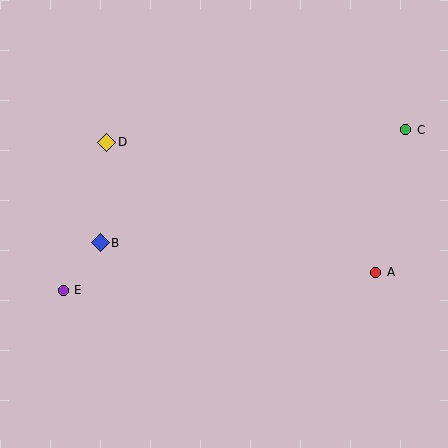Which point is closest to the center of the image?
Point B at (100, 243) is closest to the center.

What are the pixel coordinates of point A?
Point A is at (376, 272).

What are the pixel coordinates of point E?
Point E is at (63, 290).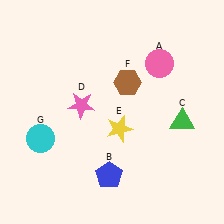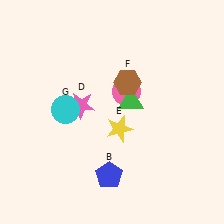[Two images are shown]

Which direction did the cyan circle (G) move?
The cyan circle (G) moved up.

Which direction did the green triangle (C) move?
The green triangle (C) moved left.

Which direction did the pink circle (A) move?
The pink circle (A) moved left.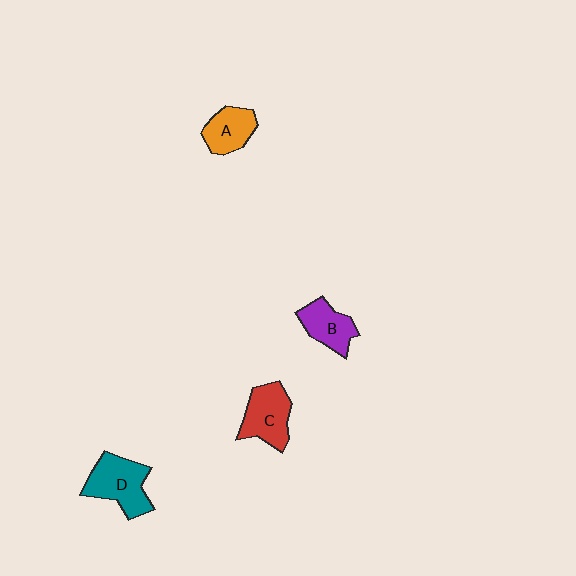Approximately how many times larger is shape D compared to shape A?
Approximately 1.5 times.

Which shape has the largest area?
Shape D (teal).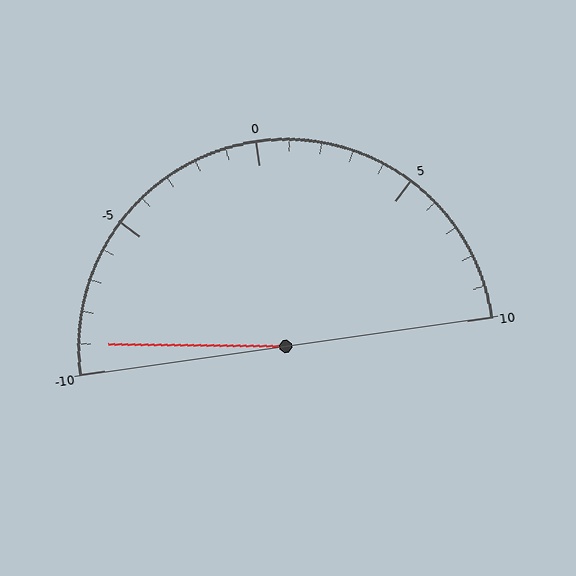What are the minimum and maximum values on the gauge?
The gauge ranges from -10 to 10.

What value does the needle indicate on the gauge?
The needle indicates approximately -9.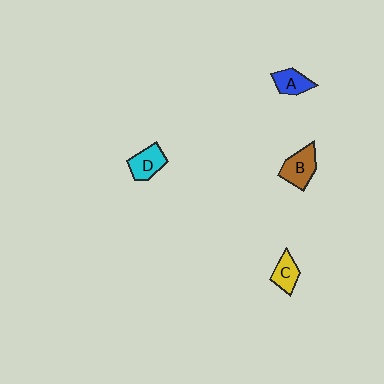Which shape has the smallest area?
Shape C (yellow).